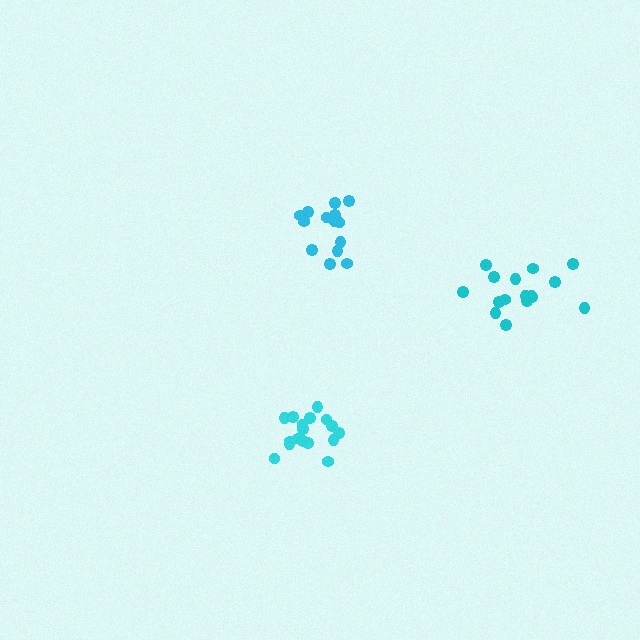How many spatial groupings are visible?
There are 3 spatial groupings.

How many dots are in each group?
Group 1: 17 dots, Group 2: 14 dots, Group 3: 16 dots (47 total).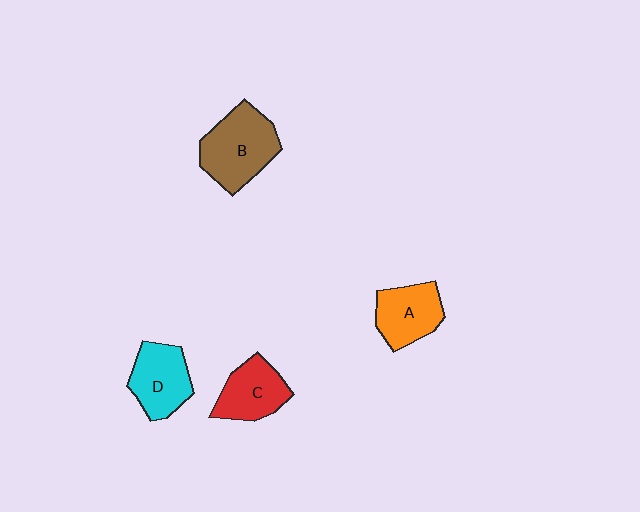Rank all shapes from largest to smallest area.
From largest to smallest: B (brown), D (cyan), A (orange), C (red).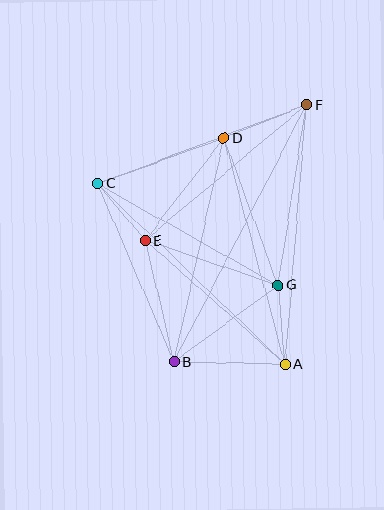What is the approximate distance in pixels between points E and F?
The distance between E and F is approximately 211 pixels.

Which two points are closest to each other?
Points C and E are closest to each other.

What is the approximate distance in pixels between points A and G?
The distance between A and G is approximately 79 pixels.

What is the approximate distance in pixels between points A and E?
The distance between A and E is approximately 187 pixels.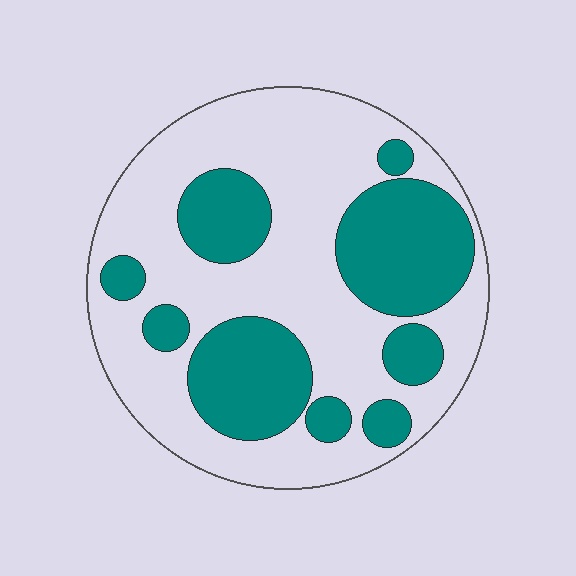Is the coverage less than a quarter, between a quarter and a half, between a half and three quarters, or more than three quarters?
Between a quarter and a half.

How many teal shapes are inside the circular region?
9.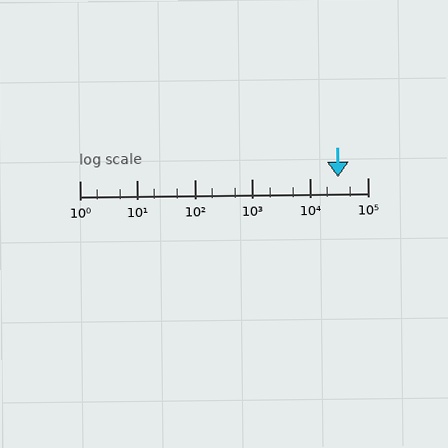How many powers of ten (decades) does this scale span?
The scale spans 5 decades, from 1 to 100000.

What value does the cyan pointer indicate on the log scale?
The pointer indicates approximately 31000.